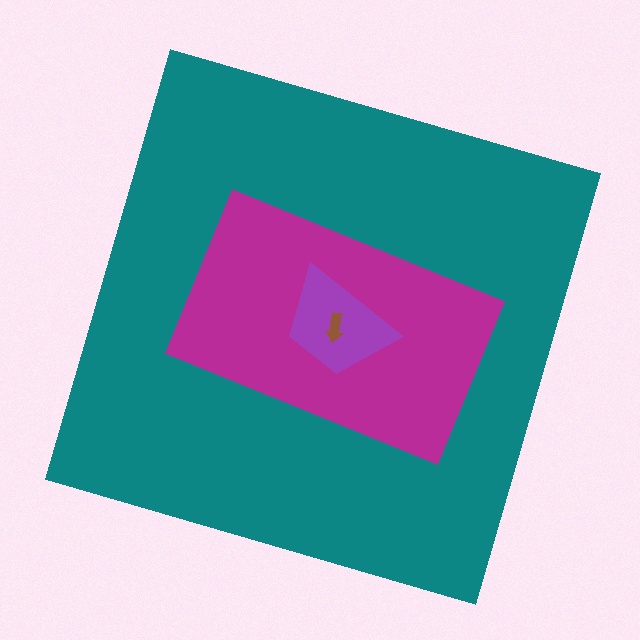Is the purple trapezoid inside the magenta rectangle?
Yes.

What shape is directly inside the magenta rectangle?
The purple trapezoid.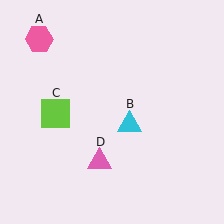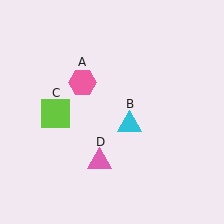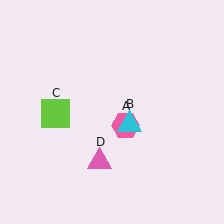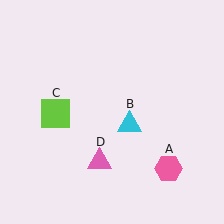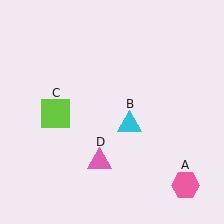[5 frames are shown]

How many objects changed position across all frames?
1 object changed position: pink hexagon (object A).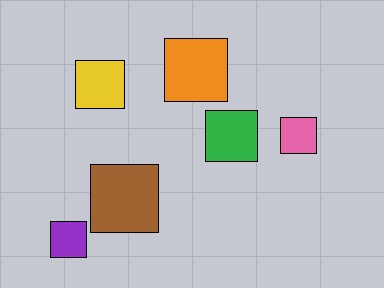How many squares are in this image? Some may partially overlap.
There are 6 squares.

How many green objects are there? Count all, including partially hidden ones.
There is 1 green object.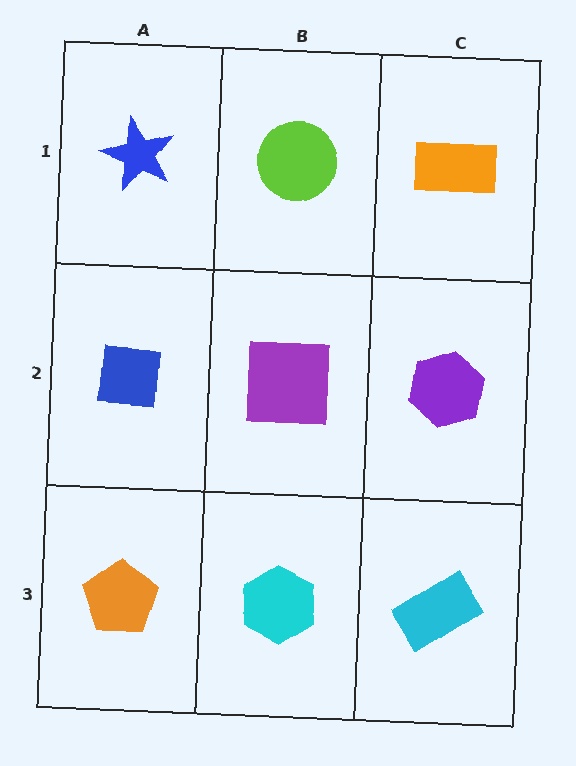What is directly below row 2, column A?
An orange pentagon.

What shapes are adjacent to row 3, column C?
A purple hexagon (row 2, column C), a cyan hexagon (row 3, column B).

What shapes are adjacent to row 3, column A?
A blue square (row 2, column A), a cyan hexagon (row 3, column B).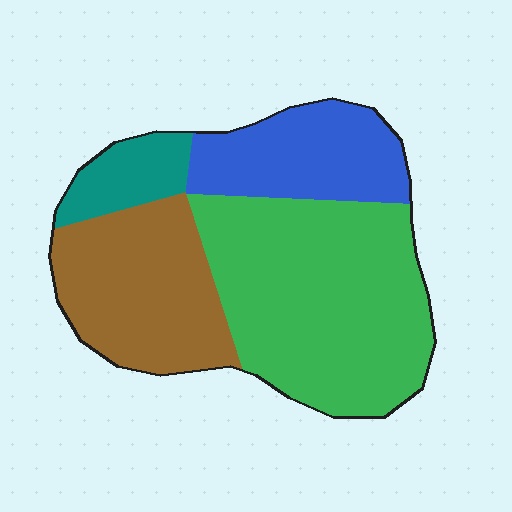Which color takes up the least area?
Teal, at roughly 10%.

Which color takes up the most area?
Green, at roughly 45%.